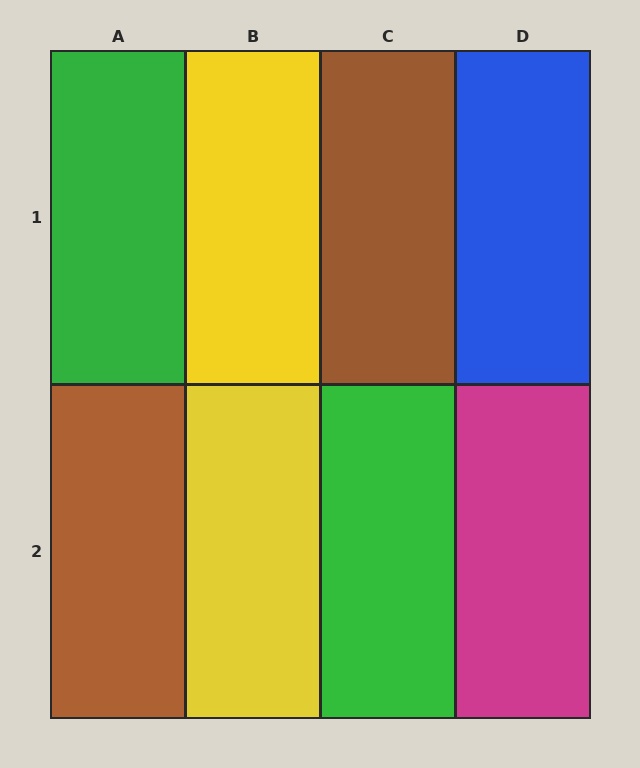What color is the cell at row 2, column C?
Green.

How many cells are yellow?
2 cells are yellow.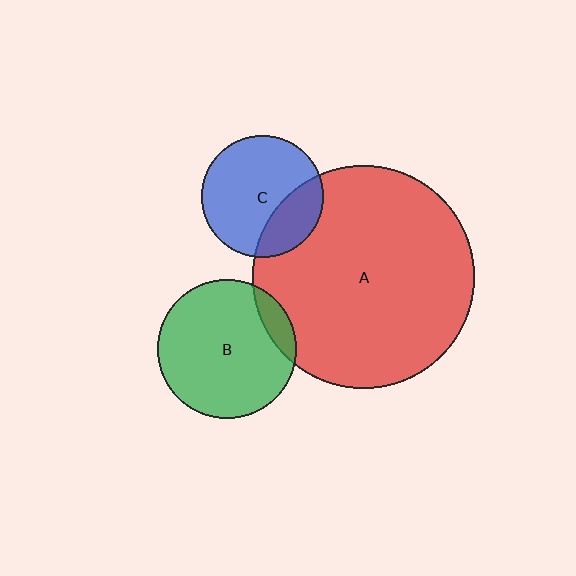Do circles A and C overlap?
Yes.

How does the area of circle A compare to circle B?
Approximately 2.5 times.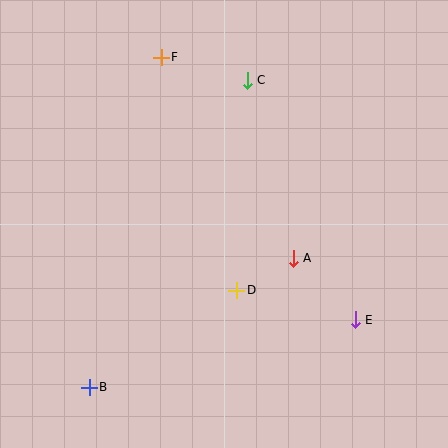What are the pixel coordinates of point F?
Point F is at (161, 57).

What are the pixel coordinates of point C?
Point C is at (247, 80).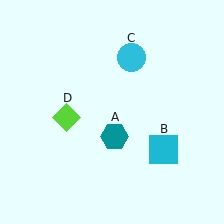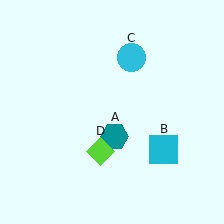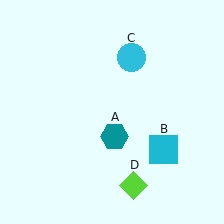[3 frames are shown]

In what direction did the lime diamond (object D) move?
The lime diamond (object D) moved down and to the right.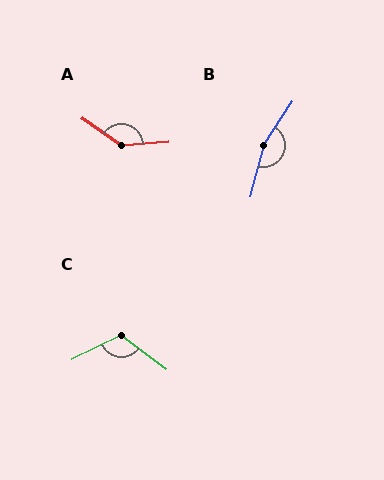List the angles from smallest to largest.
C (117°), A (142°), B (160°).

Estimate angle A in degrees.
Approximately 142 degrees.